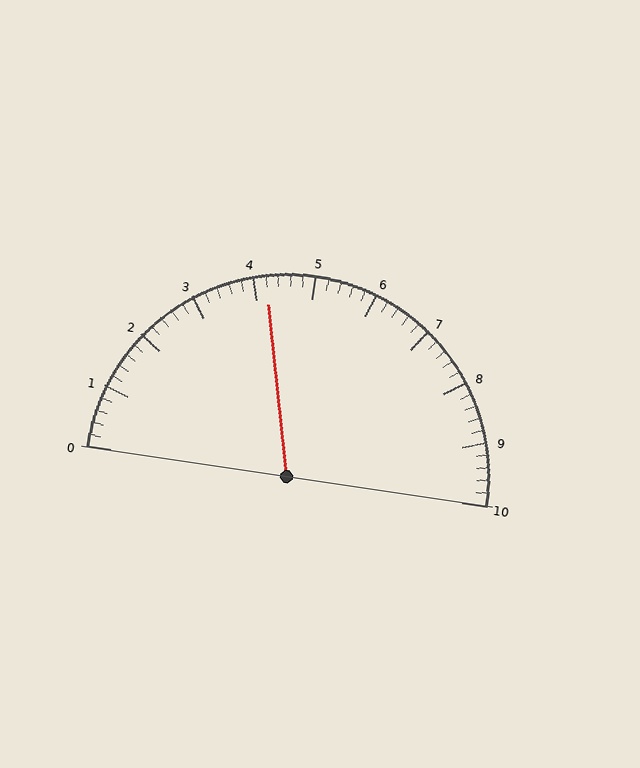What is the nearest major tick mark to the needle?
The nearest major tick mark is 4.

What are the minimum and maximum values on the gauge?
The gauge ranges from 0 to 10.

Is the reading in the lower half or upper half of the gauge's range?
The reading is in the lower half of the range (0 to 10).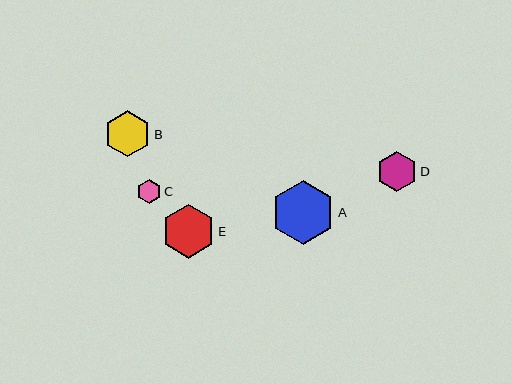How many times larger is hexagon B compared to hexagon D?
Hexagon B is approximately 1.1 times the size of hexagon D.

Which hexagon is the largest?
Hexagon A is the largest with a size of approximately 63 pixels.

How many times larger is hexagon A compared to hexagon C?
Hexagon A is approximately 2.7 times the size of hexagon C.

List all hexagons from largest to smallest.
From largest to smallest: A, E, B, D, C.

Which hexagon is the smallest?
Hexagon C is the smallest with a size of approximately 24 pixels.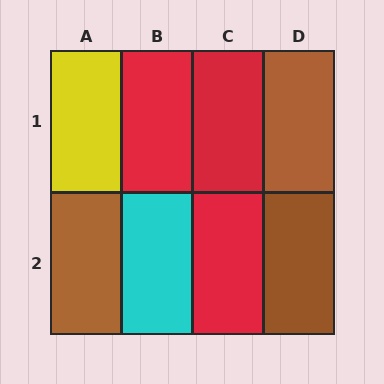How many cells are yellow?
1 cell is yellow.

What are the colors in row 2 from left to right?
Brown, cyan, red, brown.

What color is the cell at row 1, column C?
Red.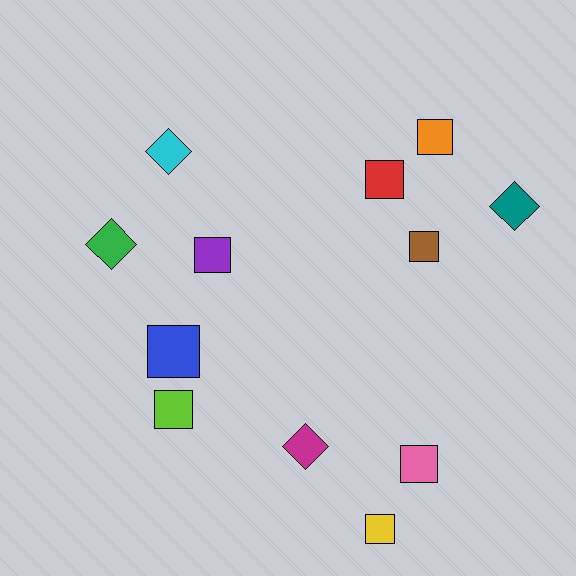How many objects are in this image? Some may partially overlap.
There are 12 objects.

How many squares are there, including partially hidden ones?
There are 8 squares.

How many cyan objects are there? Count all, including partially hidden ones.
There is 1 cyan object.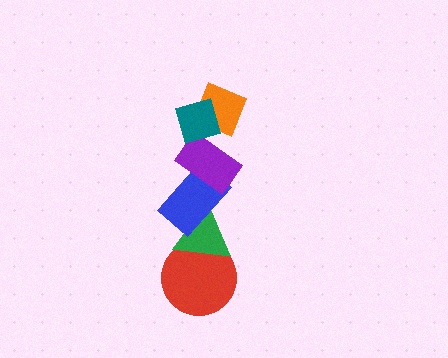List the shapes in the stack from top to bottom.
From top to bottom: the teal diamond, the orange diamond, the purple rectangle, the blue rectangle, the green triangle, the red circle.